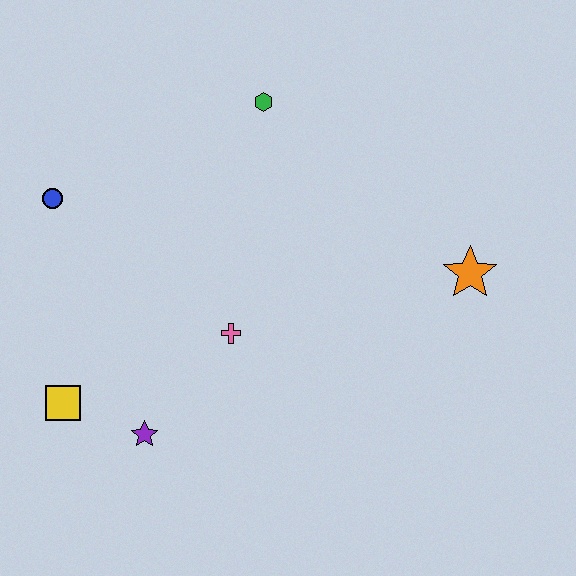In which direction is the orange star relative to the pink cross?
The orange star is to the right of the pink cross.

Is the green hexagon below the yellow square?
No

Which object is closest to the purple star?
The yellow square is closest to the purple star.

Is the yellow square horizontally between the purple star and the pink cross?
No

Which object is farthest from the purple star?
The orange star is farthest from the purple star.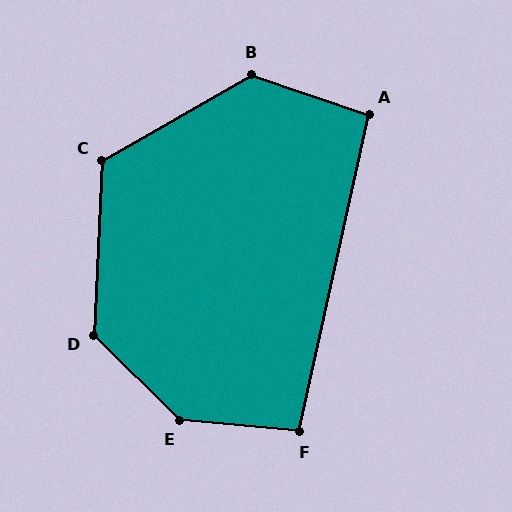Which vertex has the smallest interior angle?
A, at approximately 96 degrees.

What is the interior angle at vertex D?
Approximately 132 degrees (obtuse).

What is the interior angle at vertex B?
Approximately 131 degrees (obtuse).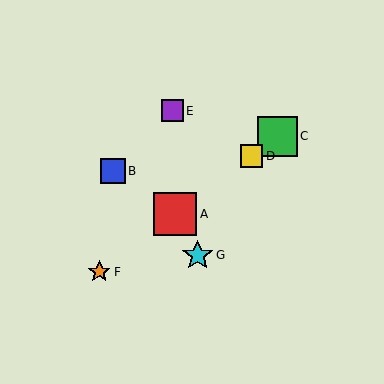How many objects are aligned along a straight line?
4 objects (A, C, D, F) are aligned along a straight line.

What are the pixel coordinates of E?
Object E is at (172, 111).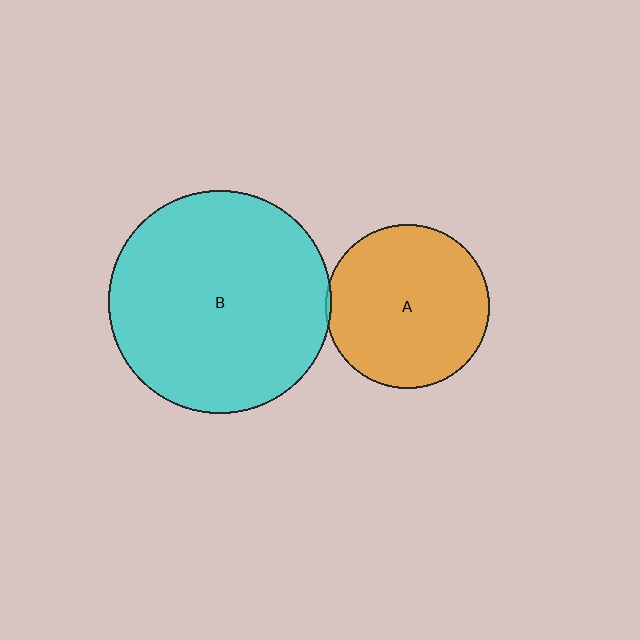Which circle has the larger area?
Circle B (cyan).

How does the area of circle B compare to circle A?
Approximately 1.9 times.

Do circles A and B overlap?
Yes.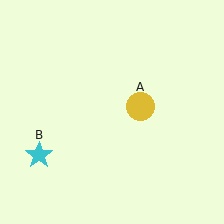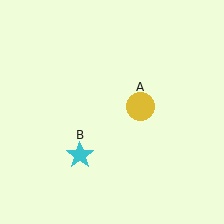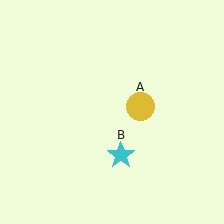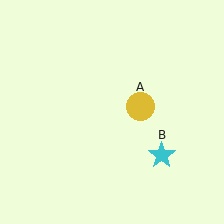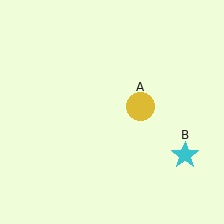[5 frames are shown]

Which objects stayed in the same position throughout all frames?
Yellow circle (object A) remained stationary.